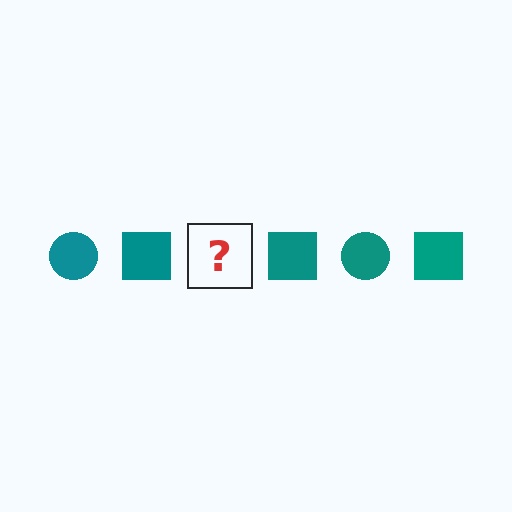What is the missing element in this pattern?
The missing element is a teal circle.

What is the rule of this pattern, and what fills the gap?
The rule is that the pattern cycles through circle, square shapes in teal. The gap should be filled with a teal circle.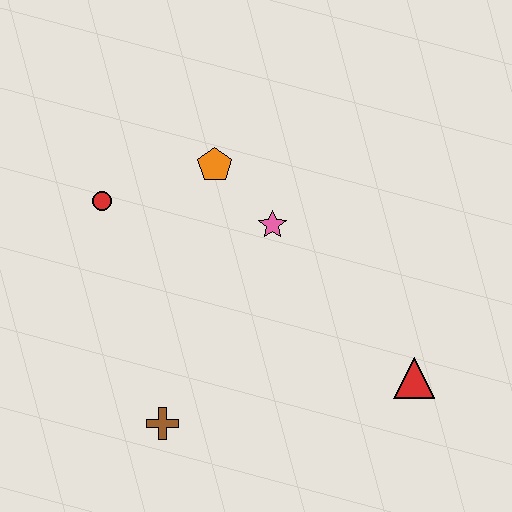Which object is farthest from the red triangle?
The red circle is farthest from the red triangle.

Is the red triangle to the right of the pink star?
Yes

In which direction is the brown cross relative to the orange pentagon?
The brown cross is below the orange pentagon.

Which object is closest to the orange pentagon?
The pink star is closest to the orange pentagon.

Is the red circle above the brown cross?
Yes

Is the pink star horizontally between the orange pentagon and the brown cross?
No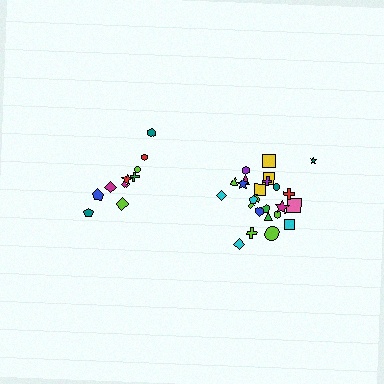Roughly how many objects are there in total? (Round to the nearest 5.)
Roughly 35 objects in total.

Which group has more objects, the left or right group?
The right group.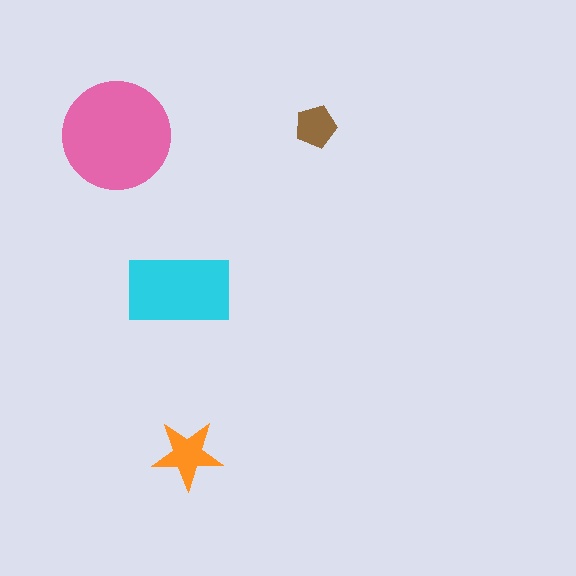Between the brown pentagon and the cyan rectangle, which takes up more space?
The cyan rectangle.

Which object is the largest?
The pink circle.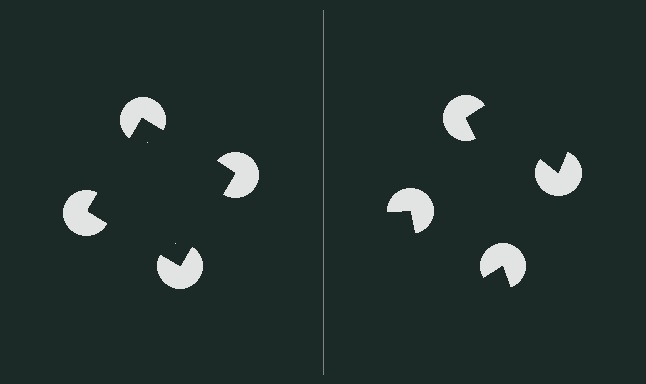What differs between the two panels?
The pac-man discs are positioned identically on both sides; only the wedge orientations differ. On the left they align to a square; on the right they are misaligned.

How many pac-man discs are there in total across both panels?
8 — 4 on each side.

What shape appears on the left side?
An illusory square.